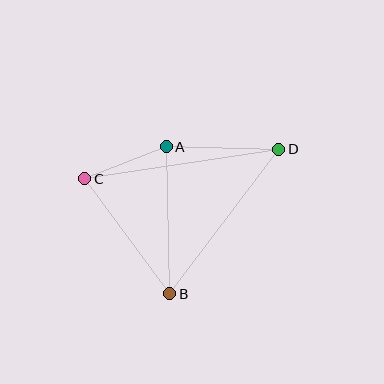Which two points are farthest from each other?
Points C and D are farthest from each other.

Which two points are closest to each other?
Points A and C are closest to each other.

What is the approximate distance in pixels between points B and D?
The distance between B and D is approximately 181 pixels.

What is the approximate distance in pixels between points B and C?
The distance between B and C is approximately 143 pixels.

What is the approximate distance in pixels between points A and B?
The distance between A and B is approximately 147 pixels.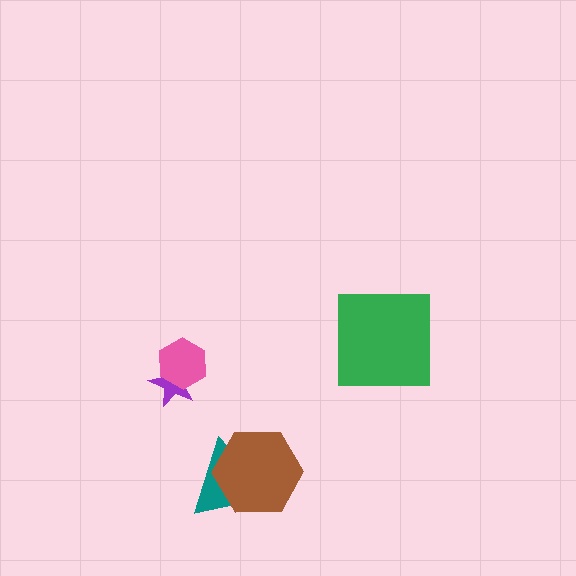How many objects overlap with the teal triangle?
1 object overlaps with the teal triangle.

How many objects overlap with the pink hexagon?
1 object overlaps with the pink hexagon.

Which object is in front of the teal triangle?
The brown hexagon is in front of the teal triangle.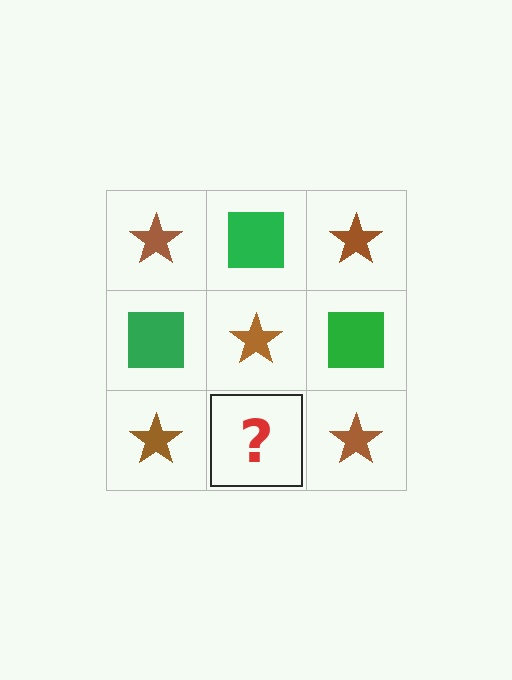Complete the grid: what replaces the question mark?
The question mark should be replaced with a green square.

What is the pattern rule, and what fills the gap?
The rule is that it alternates brown star and green square in a checkerboard pattern. The gap should be filled with a green square.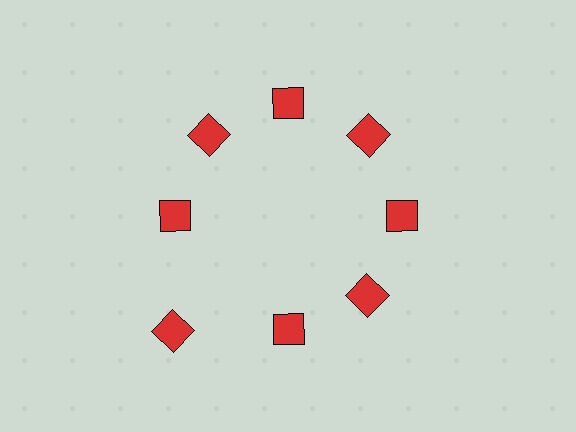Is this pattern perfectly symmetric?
No. The 8 red diamonds are arranged in a ring, but one element near the 8 o'clock position is pushed outward from the center, breaking the 8-fold rotational symmetry.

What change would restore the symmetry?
The symmetry would be restored by moving it inward, back onto the ring so that all 8 diamonds sit at equal angles and equal distance from the center.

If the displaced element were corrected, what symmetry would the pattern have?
It would have 8-fold rotational symmetry — the pattern would map onto itself every 45 degrees.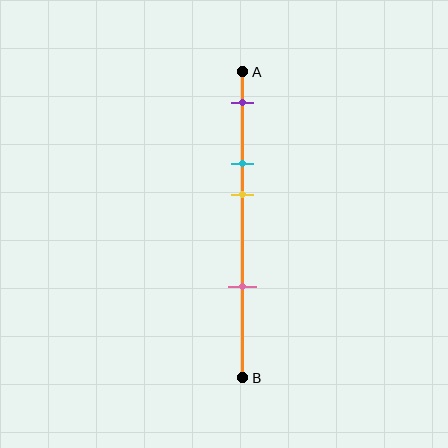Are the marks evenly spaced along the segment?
No, the marks are not evenly spaced.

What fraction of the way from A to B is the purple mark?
The purple mark is approximately 10% (0.1) of the way from A to B.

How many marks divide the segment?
There are 4 marks dividing the segment.